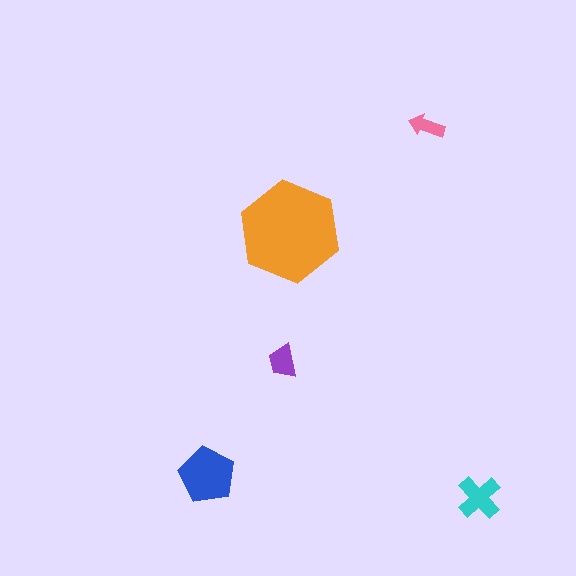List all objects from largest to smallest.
The orange hexagon, the blue pentagon, the cyan cross, the purple trapezoid, the pink arrow.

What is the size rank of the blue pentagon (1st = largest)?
2nd.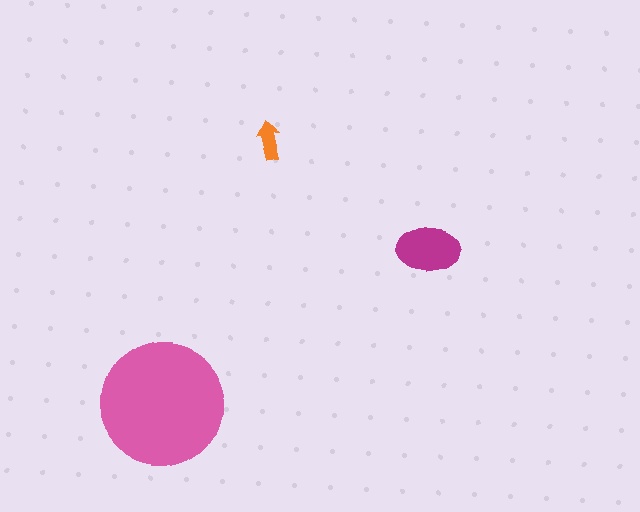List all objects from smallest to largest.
The orange arrow, the magenta ellipse, the pink circle.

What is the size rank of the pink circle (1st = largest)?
1st.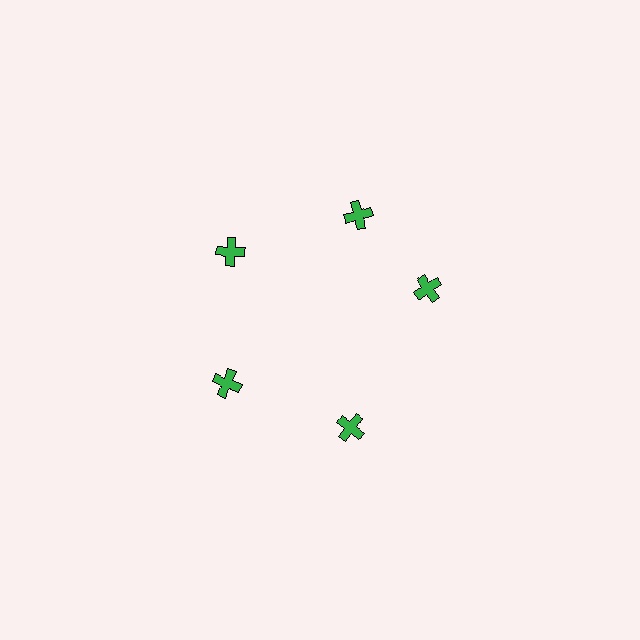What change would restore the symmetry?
The symmetry would be restored by rotating it back into even spacing with its neighbors so that all 5 crosses sit at equal angles and equal distance from the center.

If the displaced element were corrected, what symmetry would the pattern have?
It would have 5-fold rotational symmetry — the pattern would map onto itself every 72 degrees.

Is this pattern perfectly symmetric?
No. The 5 green crosses are arranged in a ring, but one element near the 3 o'clock position is rotated out of alignment along the ring, breaking the 5-fold rotational symmetry.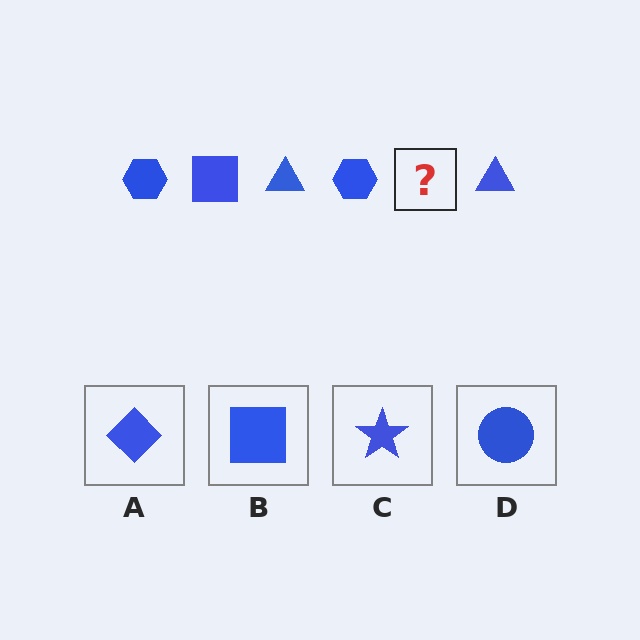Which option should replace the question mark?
Option B.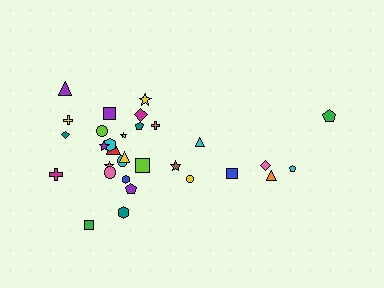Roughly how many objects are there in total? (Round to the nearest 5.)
Roughly 30 objects in total.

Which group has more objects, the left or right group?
The left group.